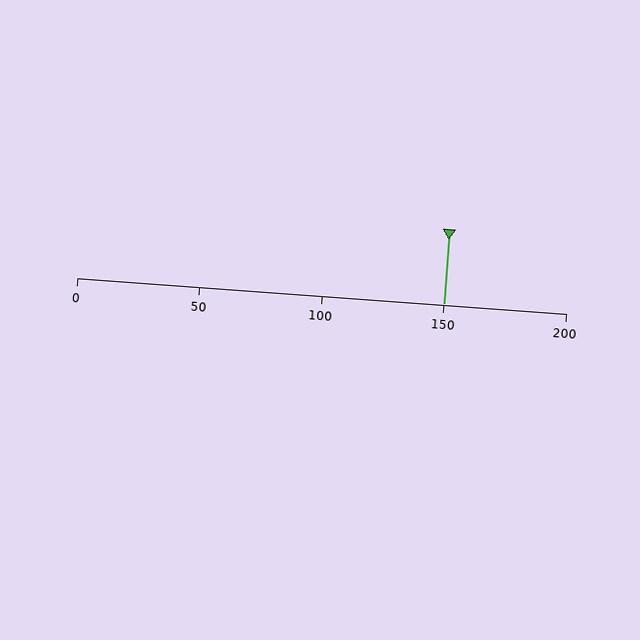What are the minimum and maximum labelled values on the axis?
The axis runs from 0 to 200.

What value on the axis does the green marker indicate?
The marker indicates approximately 150.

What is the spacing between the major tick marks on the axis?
The major ticks are spaced 50 apart.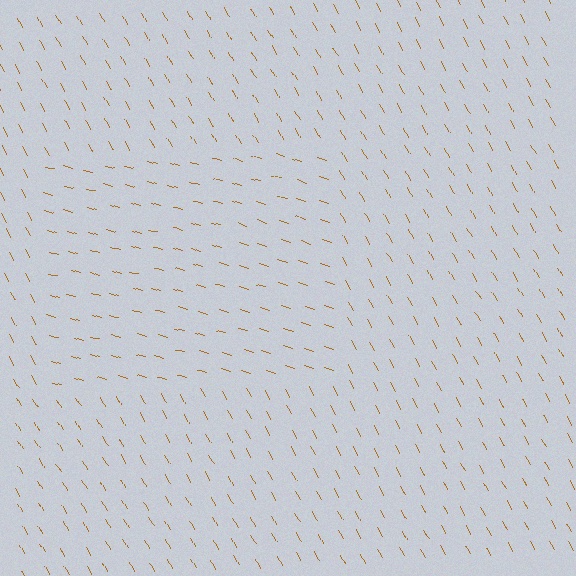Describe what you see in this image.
The image is filled with small brown line segments. A rectangle region in the image has lines oriented differently from the surrounding lines, creating a visible texture boundary.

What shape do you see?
I see a rectangle.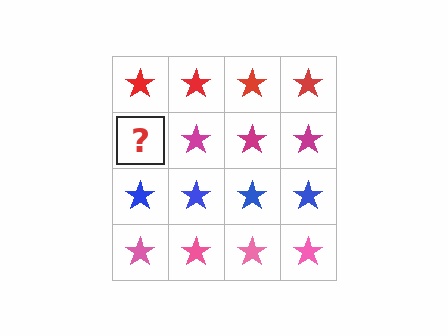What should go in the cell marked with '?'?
The missing cell should contain a magenta star.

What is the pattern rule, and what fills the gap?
The rule is that each row has a consistent color. The gap should be filled with a magenta star.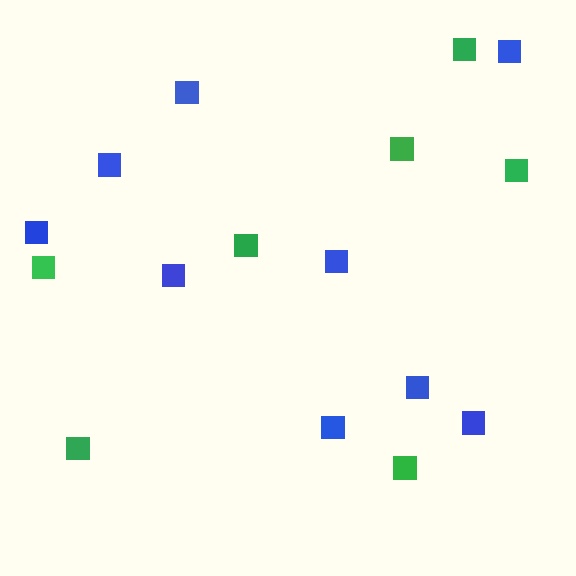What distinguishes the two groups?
There are 2 groups: one group of blue squares (9) and one group of green squares (7).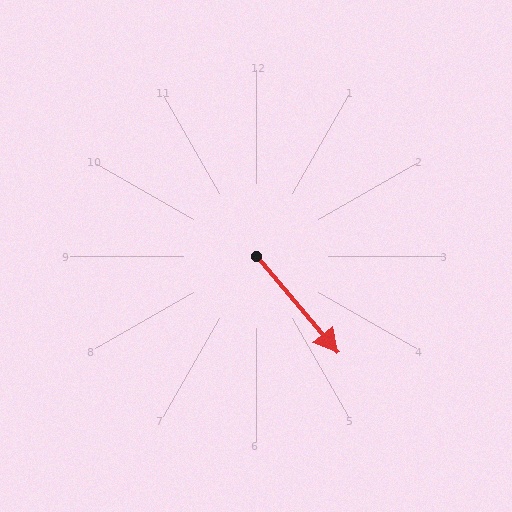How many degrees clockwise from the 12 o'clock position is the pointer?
Approximately 140 degrees.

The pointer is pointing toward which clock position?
Roughly 5 o'clock.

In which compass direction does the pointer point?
Southeast.